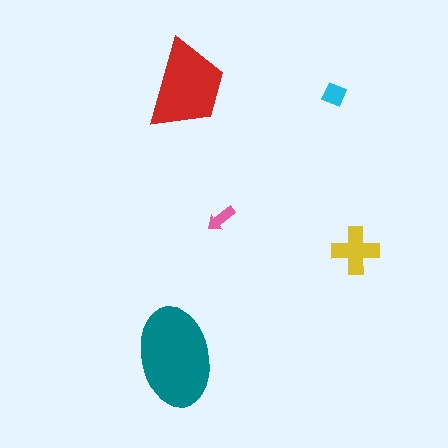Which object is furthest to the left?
The teal ellipse is leftmost.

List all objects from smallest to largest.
The pink arrow, the cyan diamond, the yellow cross, the red trapezoid, the teal ellipse.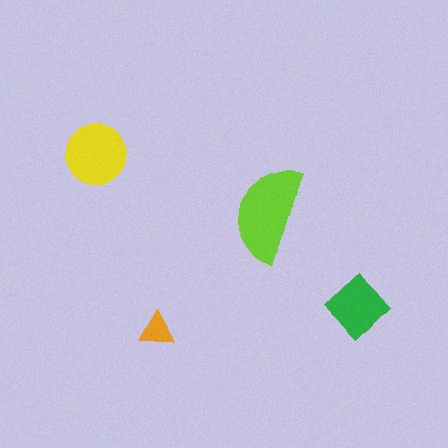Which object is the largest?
The lime semicircle.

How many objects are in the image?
There are 4 objects in the image.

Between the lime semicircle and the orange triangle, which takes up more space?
The lime semicircle.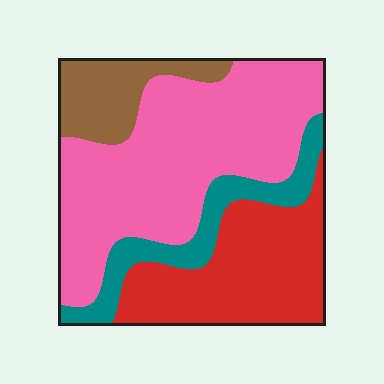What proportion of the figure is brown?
Brown takes up about one eighth (1/8) of the figure.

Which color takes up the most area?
Pink, at roughly 45%.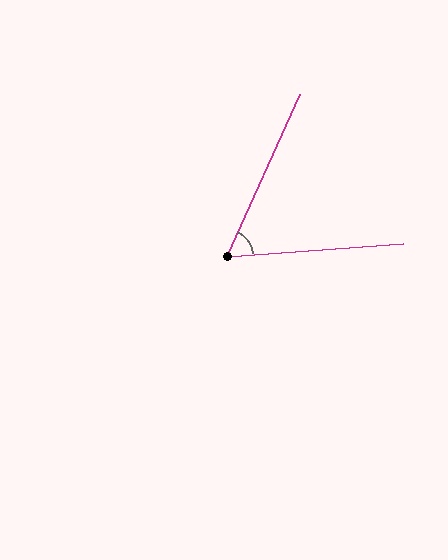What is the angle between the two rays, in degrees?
Approximately 61 degrees.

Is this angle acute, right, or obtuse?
It is acute.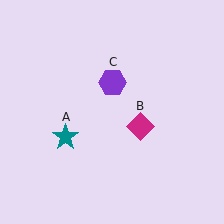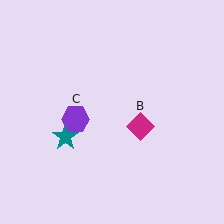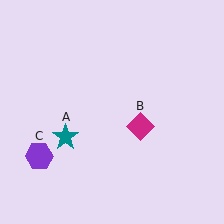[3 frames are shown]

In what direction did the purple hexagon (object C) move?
The purple hexagon (object C) moved down and to the left.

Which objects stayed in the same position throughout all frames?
Teal star (object A) and magenta diamond (object B) remained stationary.